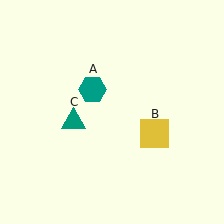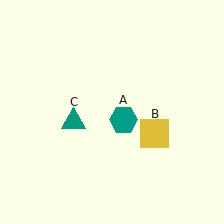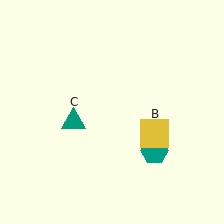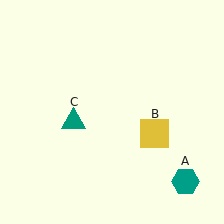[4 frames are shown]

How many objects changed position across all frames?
1 object changed position: teal hexagon (object A).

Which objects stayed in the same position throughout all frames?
Yellow square (object B) and teal triangle (object C) remained stationary.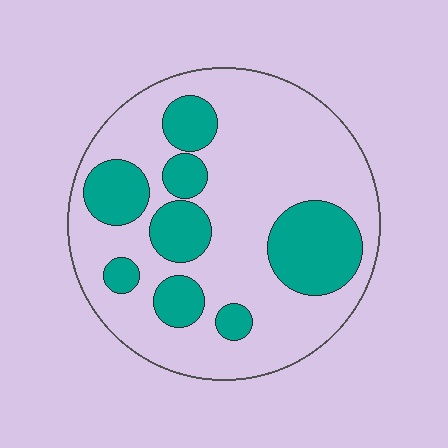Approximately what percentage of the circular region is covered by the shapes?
Approximately 30%.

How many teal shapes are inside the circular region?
8.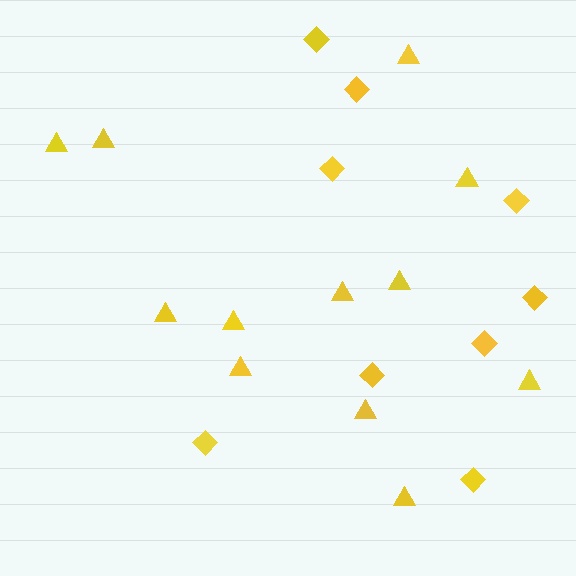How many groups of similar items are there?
There are 2 groups: one group of triangles (12) and one group of diamonds (9).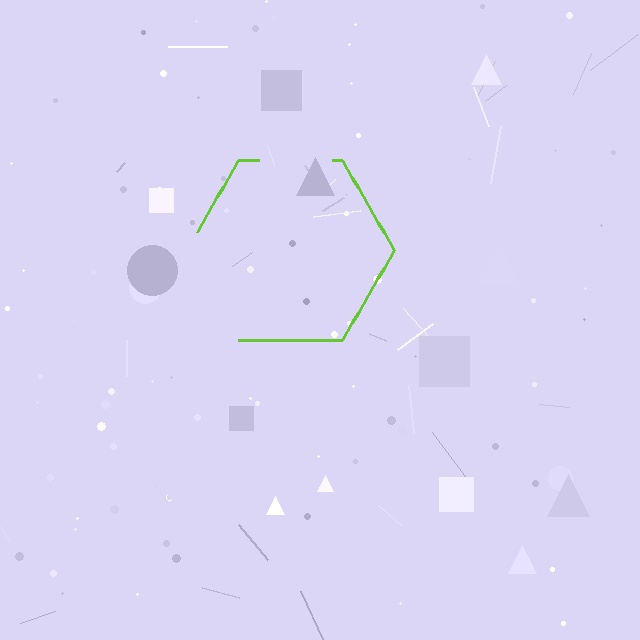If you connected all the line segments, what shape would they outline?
They would outline a hexagon.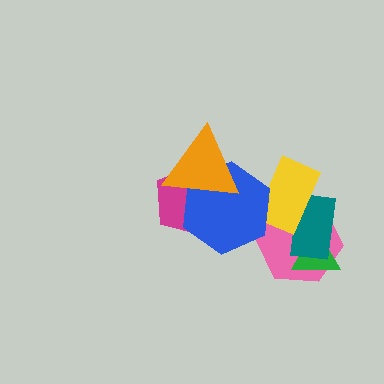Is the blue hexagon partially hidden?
Yes, it is partially covered by another shape.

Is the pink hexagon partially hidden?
Yes, it is partially covered by another shape.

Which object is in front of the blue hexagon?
The orange triangle is in front of the blue hexagon.